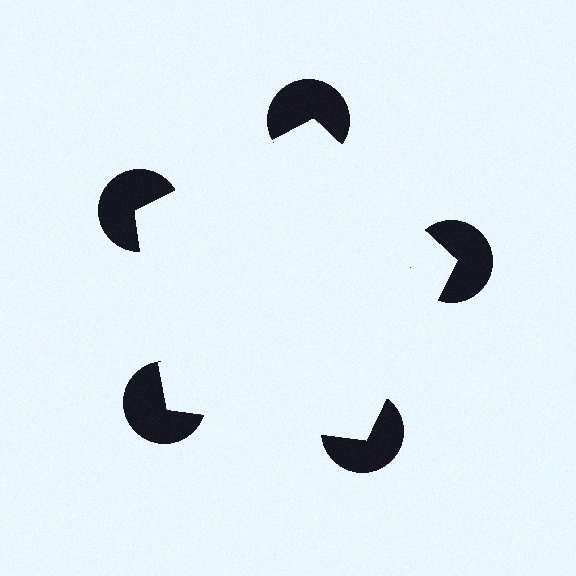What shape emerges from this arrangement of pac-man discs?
An illusory pentagon — its edges are inferred from the aligned wedge cuts in the pac-man discs, not physically drawn.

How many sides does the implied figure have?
5 sides.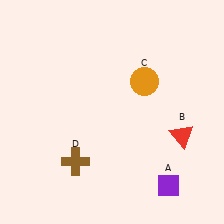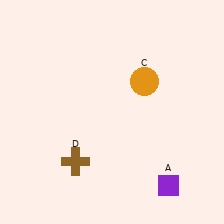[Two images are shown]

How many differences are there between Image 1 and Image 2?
There is 1 difference between the two images.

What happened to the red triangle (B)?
The red triangle (B) was removed in Image 2. It was in the bottom-right area of Image 1.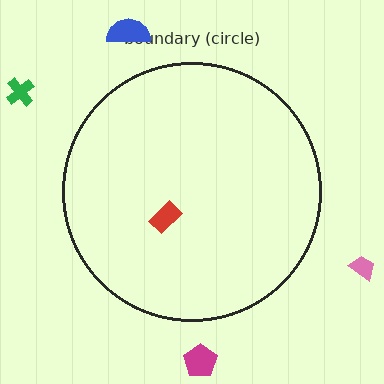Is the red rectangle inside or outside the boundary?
Inside.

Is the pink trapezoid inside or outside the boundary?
Outside.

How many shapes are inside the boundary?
1 inside, 4 outside.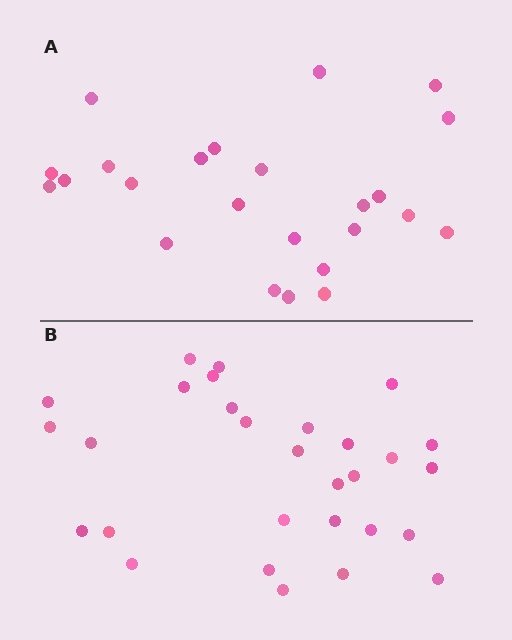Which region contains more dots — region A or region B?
Region B (the bottom region) has more dots.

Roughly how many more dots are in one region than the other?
Region B has about 5 more dots than region A.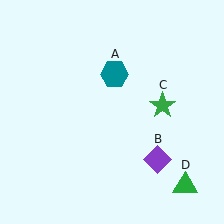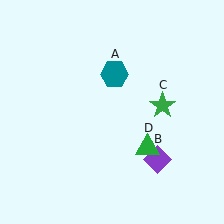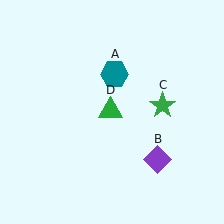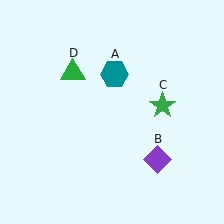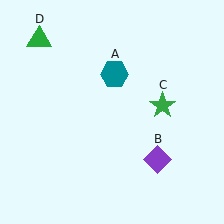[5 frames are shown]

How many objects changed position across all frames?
1 object changed position: green triangle (object D).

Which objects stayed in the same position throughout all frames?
Teal hexagon (object A) and purple diamond (object B) and green star (object C) remained stationary.